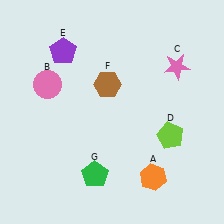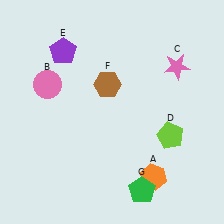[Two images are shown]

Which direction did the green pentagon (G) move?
The green pentagon (G) moved right.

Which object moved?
The green pentagon (G) moved right.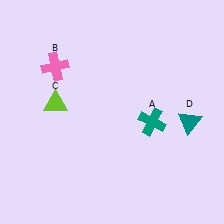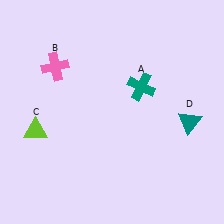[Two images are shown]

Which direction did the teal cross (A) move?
The teal cross (A) moved up.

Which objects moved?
The objects that moved are: the teal cross (A), the lime triangle (C).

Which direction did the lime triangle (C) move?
The lime triangle (C) moved down.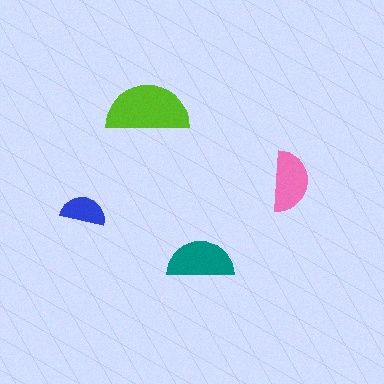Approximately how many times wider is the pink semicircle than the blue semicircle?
About 1.5 times wider.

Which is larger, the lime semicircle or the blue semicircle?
The lime one.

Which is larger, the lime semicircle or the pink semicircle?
The lime one.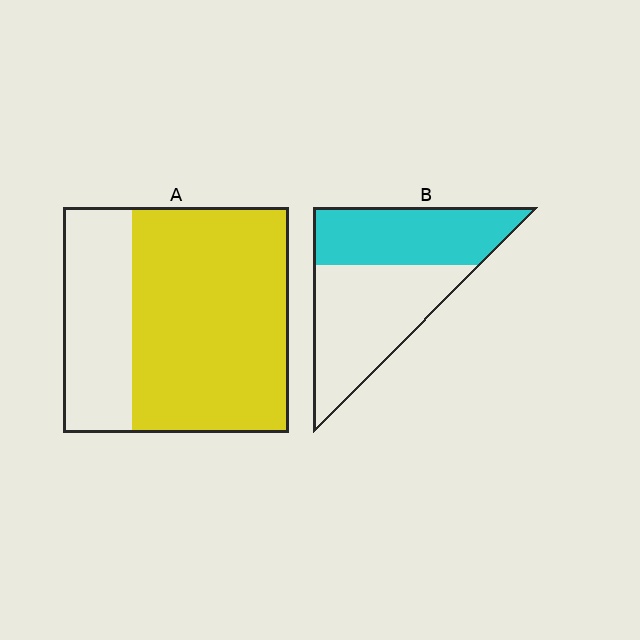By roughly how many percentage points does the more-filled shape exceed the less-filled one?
By roughly 25 percentage points (A over B).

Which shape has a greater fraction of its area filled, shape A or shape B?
Shape A.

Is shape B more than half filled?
No.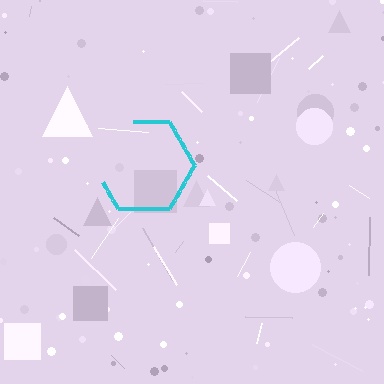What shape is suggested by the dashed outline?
The dashed outline suggests a hexagon.